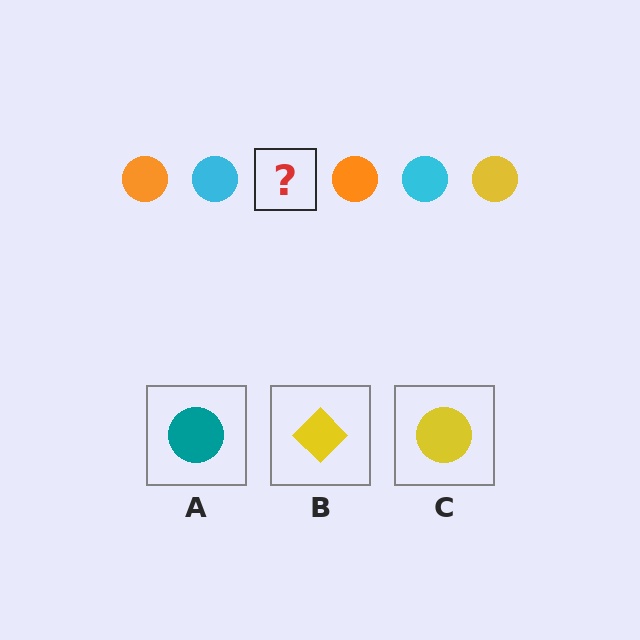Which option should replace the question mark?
Option C.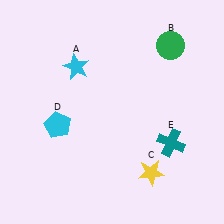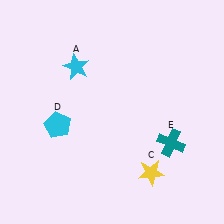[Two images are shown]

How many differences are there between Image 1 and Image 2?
There is 1 difference between the two images.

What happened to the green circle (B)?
The green circle (B) was removed in Image 2. It was in the top-right area of Image 1.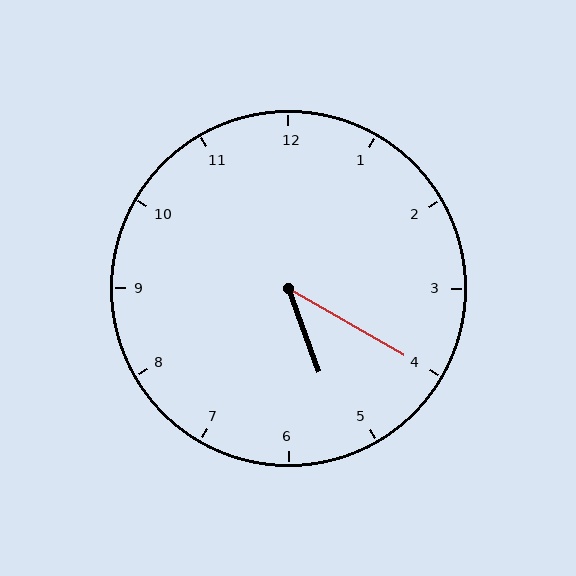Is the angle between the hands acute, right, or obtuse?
It is acute.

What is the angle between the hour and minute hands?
Approximately 40 degrees.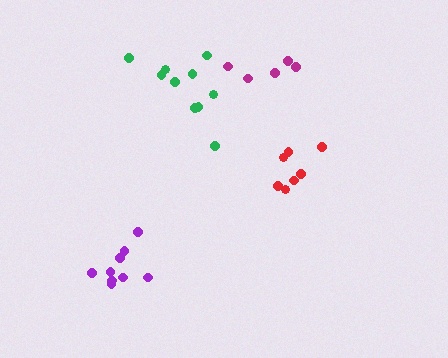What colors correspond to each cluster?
The clusters are colored: purple, red, magenta, green.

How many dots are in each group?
Group 1: 9 dots, Group 2: 7 dots, Group 3: 5 dots, Group 4: 10 dots (31 total).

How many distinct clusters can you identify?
There are 4 distinct clusters.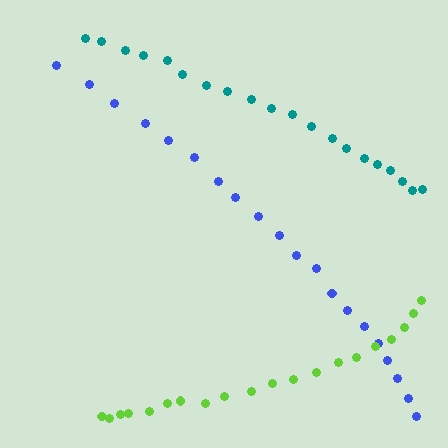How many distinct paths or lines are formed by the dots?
There are 3 distinct paths.